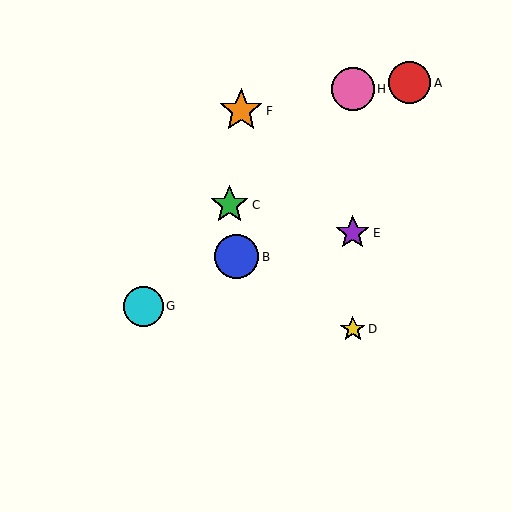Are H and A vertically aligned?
No, H is at x≈353 and A is at x≈410.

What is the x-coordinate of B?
Object B is at x≈237.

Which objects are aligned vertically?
Objects D, E, H are aligned vertically.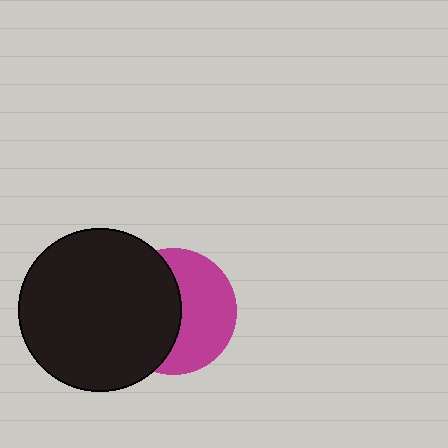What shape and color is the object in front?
The object in front is a black circle.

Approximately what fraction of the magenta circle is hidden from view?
Roughly 49% of the magenta circle is hidden behind the black circle.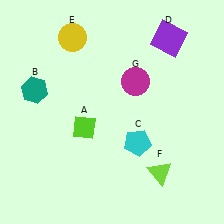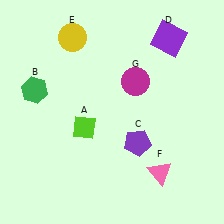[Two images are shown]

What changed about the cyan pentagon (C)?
In Image 1, C is cyan. In Image 2, it changed to purple.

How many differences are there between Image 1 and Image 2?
There are 3 differences between the two images.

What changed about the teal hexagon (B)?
In Image 1, B is teal. In Image 2, it changed to green.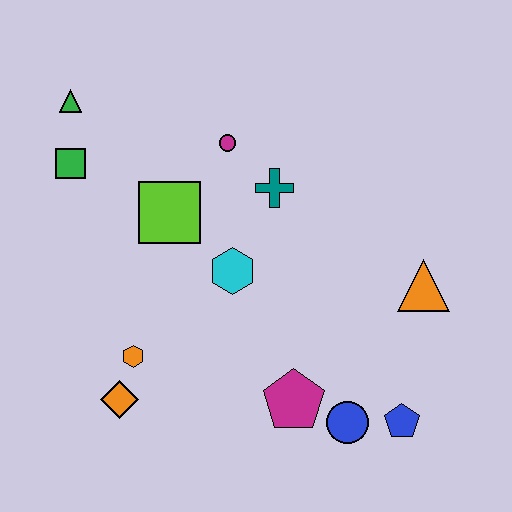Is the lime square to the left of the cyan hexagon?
Yes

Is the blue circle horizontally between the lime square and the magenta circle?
No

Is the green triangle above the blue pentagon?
Yes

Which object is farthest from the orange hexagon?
The orange triangle is farthest from the orange hexagon.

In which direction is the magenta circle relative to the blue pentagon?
The magenta circle is above the blue pentagon.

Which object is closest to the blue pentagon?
The blue circle is closest to the blue pentagon.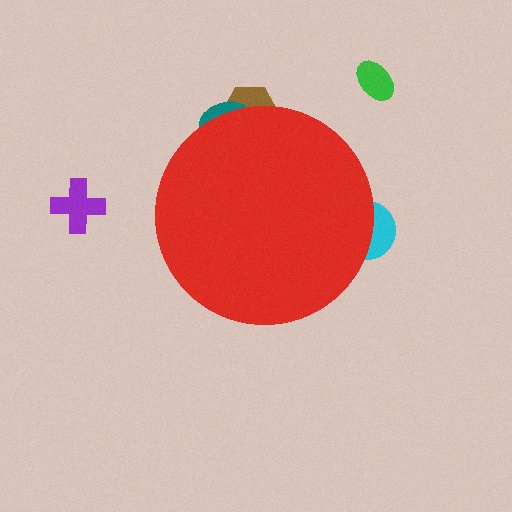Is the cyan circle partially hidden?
Yes, the cyan circle is partially hidden behind the red circle.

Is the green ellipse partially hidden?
No, the green ellipse is fully visible.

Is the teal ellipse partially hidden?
Yes, the teal ellipse is partially hidden behind the red circle.